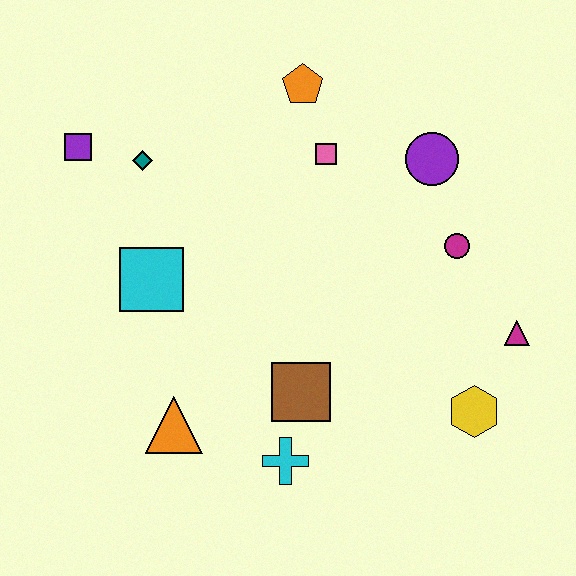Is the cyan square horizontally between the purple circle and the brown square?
No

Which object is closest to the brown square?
The cyan cross is closest to the brown square.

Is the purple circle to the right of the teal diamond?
Yes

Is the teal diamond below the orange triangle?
No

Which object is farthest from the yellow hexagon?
The purple square is farthest from the yellow hexagon.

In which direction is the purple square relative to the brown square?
The purple square is above the brown square.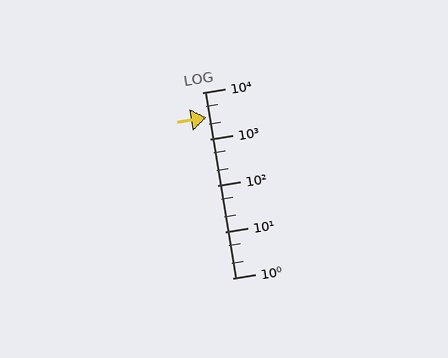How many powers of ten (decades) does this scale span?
The scale spans 4 decades, from 1 to 10000.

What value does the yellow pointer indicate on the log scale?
The pointer indicates approximately 2800.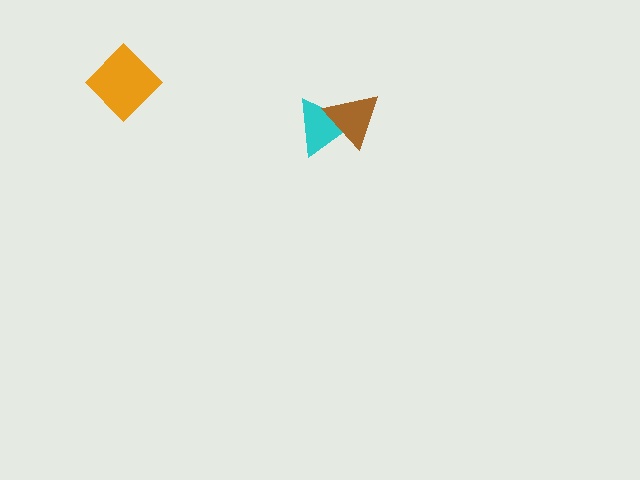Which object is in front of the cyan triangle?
The brown triangle is in front of the cyan triangle.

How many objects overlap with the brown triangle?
1 object overlaps with the brown triangle.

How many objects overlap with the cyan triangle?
1 object overlaps with the cyan triangle.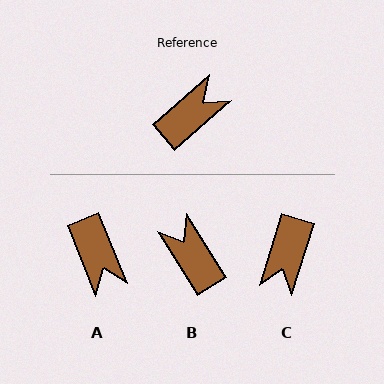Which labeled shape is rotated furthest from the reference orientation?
C, about 148 degrees away.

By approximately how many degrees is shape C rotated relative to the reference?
Approximately 148 degrees clockwise.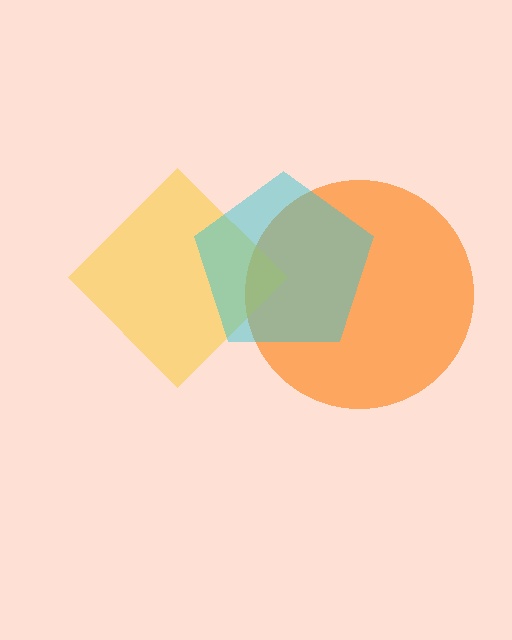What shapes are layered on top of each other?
The layered shapes are: an orange circle, a yellow diamond, a cyan pentagon.